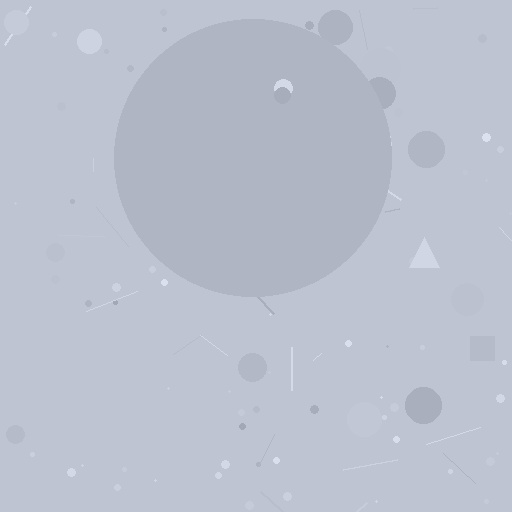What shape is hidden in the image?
A circle is hidden in the image.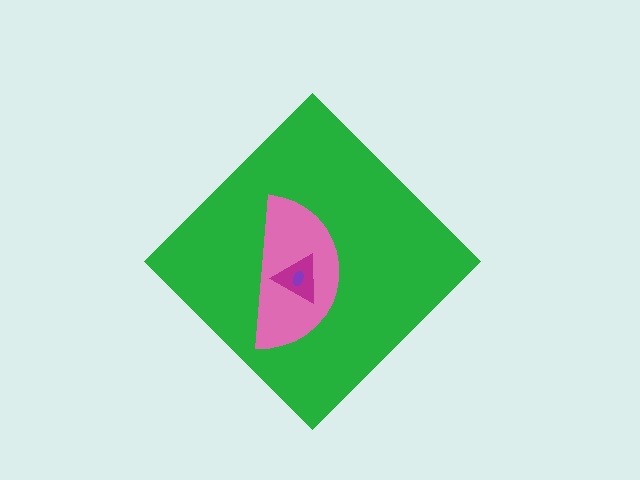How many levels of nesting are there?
4.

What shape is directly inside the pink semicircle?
The magenta triangle.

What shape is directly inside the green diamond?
The pink semicircle.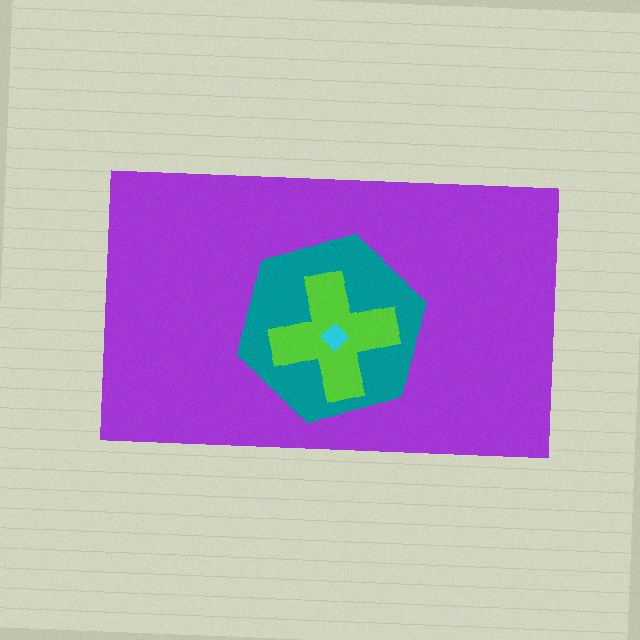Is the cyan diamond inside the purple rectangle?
Yes.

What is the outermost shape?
The purple rectangle.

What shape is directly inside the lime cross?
The cyan diamond.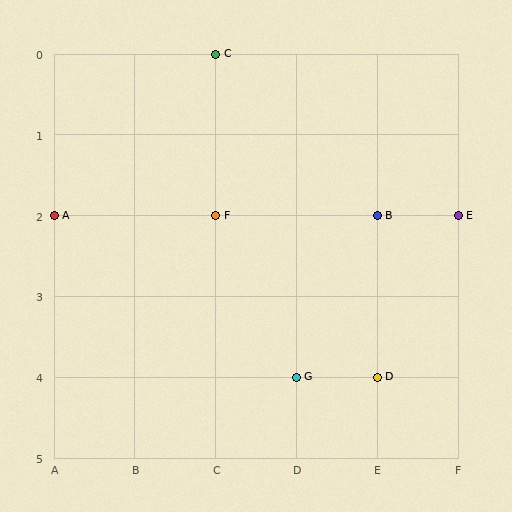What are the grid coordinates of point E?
Point E is at grid coordinates (F, 2).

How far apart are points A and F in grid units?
Points A and F are 2 columns apart.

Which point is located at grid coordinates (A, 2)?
Point A is at (A, 2).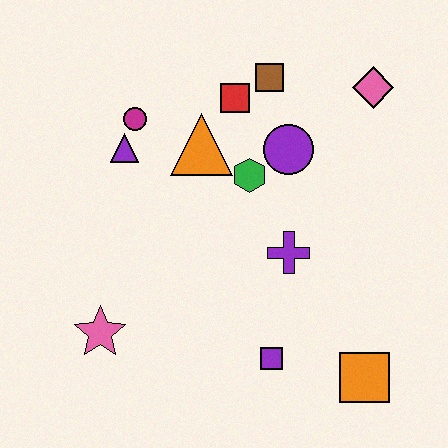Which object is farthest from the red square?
The orange square is farthest from the red square.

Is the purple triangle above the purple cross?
Yes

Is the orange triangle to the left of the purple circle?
Yes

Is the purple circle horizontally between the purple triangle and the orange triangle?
No